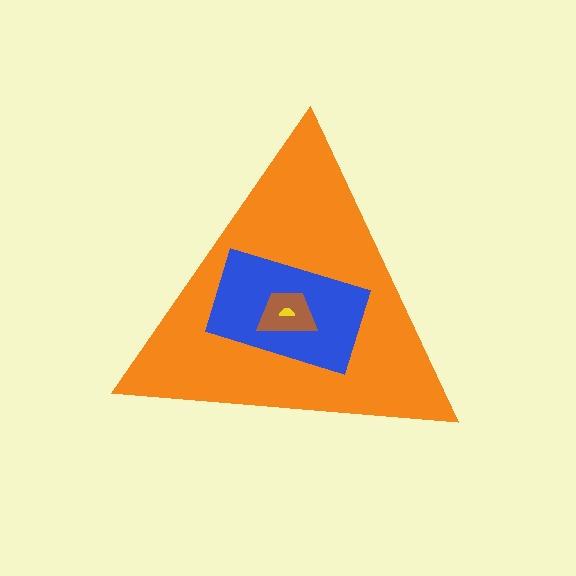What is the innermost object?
The yellow semicircle.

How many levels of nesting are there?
4.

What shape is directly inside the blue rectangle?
The brown trapezoid.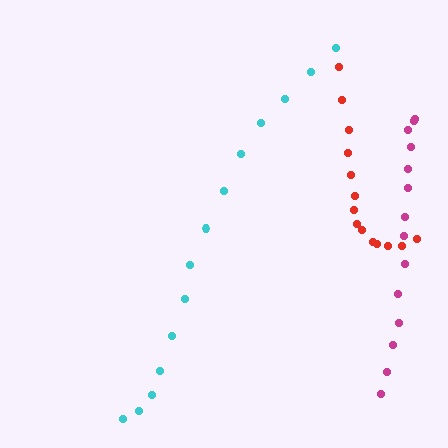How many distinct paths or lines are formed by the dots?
There are 3 distinct paths.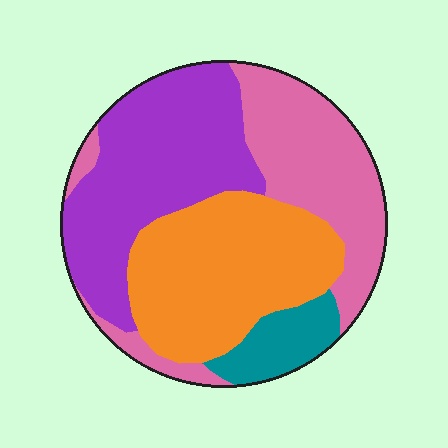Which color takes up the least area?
Teal, at roughly 10%.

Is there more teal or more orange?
Orange.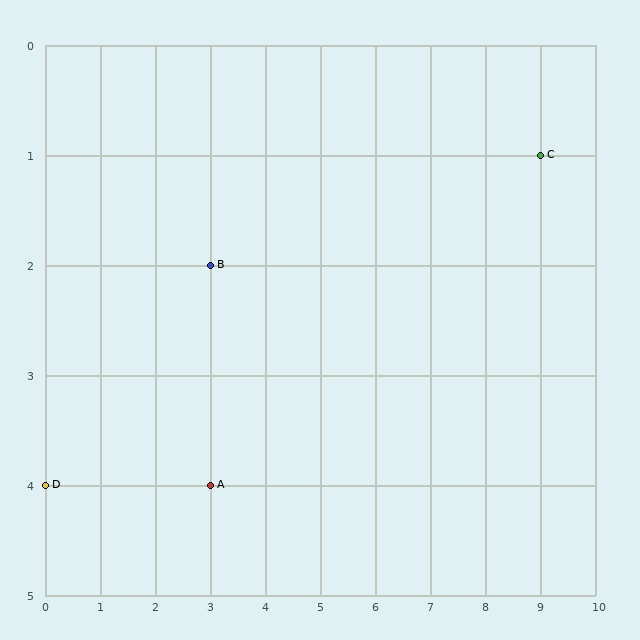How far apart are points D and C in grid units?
Points D and C are 9 columns and 3 rows apart (about 9.5 grid units diagonally).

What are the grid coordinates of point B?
Point B is at grid coordinates (3, 2).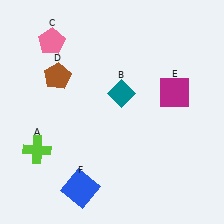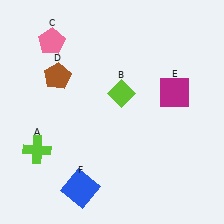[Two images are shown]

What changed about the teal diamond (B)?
In Image 1, B is teal. In Image 2, it changed to lime.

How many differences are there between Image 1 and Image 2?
There is 1 difference between the two images.